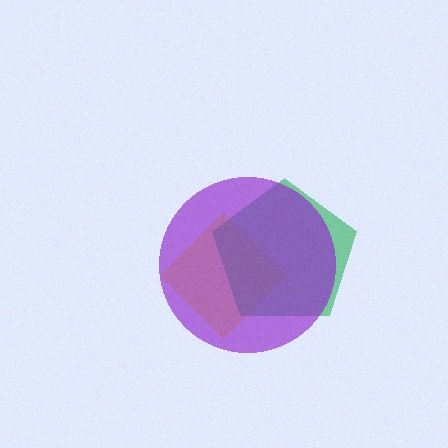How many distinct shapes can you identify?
There are 3 distinct shapes: a yellow diamond, a green pentagon, a purple circle.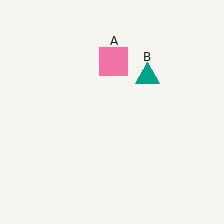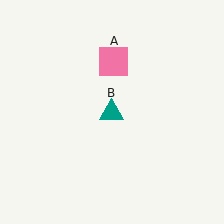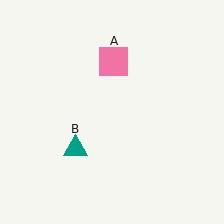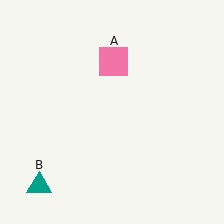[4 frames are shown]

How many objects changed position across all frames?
1 object changed position: teal triangle (object B).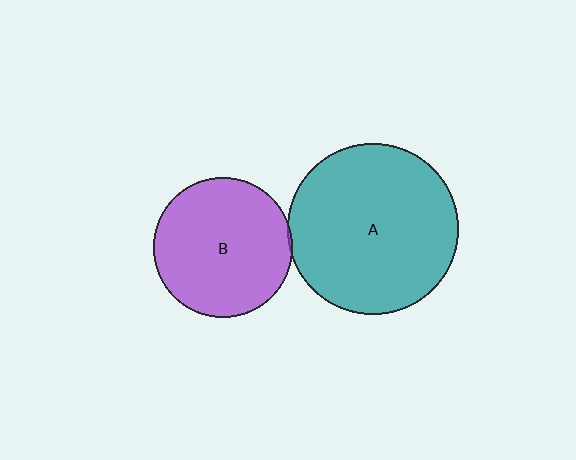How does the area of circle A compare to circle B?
Approximately 1.5 times.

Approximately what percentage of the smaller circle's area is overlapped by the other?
Approximately 5%.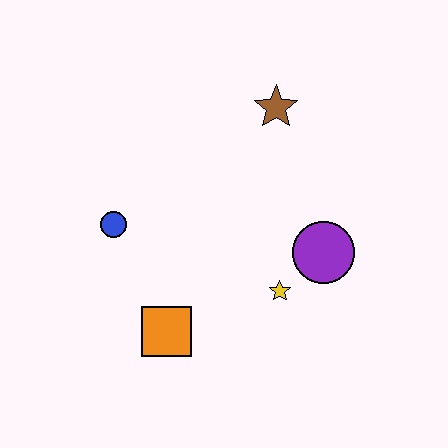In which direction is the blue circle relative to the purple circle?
The blue circle is to the left of the purple circle.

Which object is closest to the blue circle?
The orange square is closest to the blue circle.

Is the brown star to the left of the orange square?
No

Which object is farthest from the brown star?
The orange square is farthest from the brown star.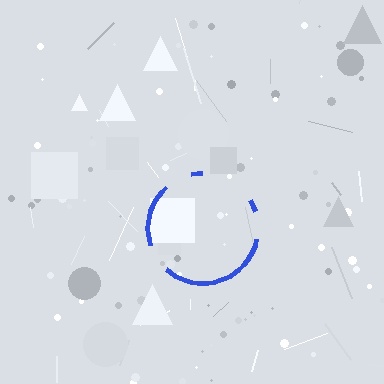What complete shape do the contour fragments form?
The contour fragments form a circle.